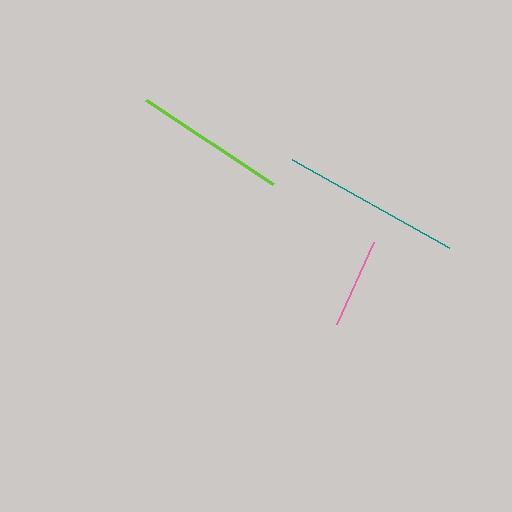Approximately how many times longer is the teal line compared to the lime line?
The teal line is approximately 1.2 times the length of the lime line.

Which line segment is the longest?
The teal line is the longest at approximately 180 pixels.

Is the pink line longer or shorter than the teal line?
The teal line is longer than the pink line.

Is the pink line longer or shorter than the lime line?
The lime line is longer than the pink line.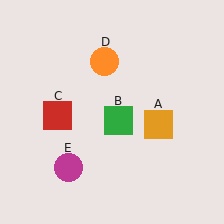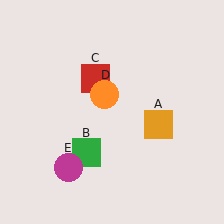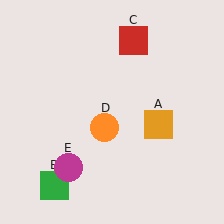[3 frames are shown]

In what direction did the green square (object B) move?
The green square (object B) moved down and to the left.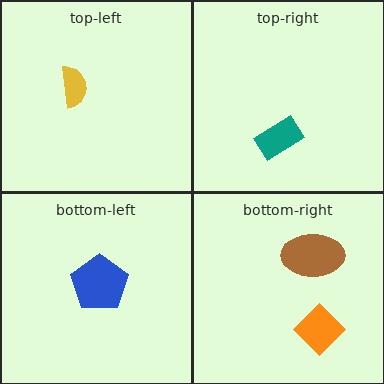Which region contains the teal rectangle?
The top-right region.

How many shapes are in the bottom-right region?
2.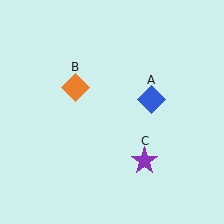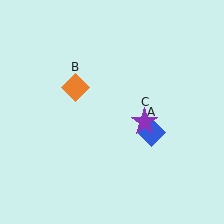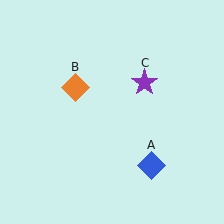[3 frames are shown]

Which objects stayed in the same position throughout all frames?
Orange diamond (object B) remained stationary.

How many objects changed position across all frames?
2 objects changed position: blue diamond (object A), purple star (object C).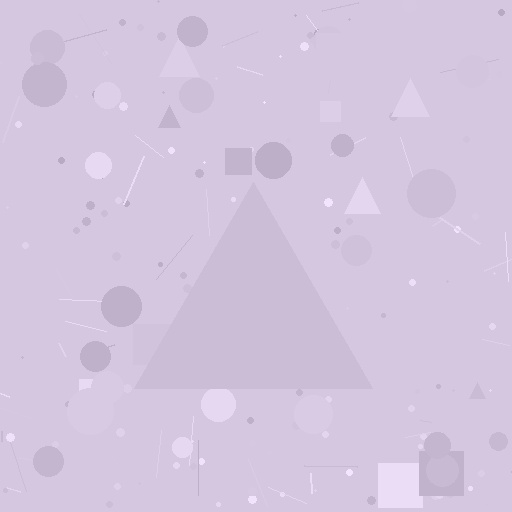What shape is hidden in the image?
A triangle is hidden in the image.